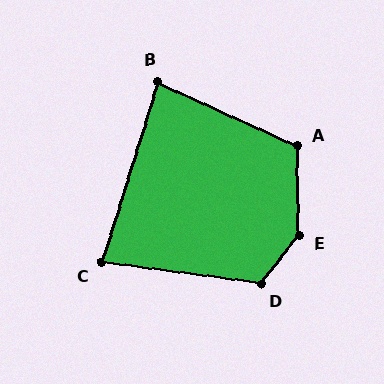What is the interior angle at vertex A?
Approximately 115 degrees (obtuse).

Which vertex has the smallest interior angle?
C, at approximately 80 degrees.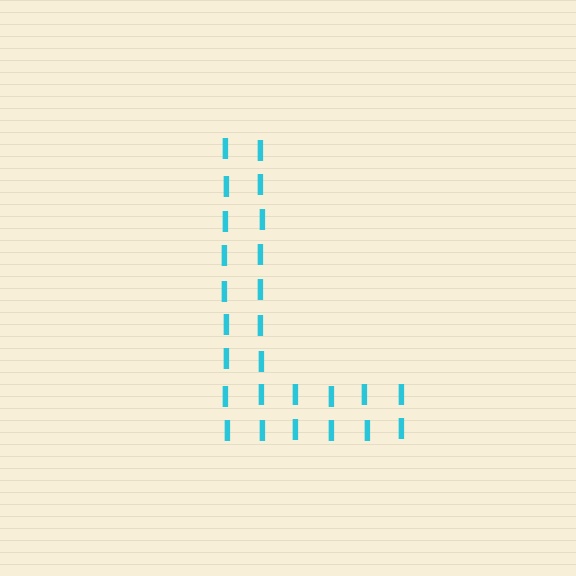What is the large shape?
The large shape is the letter L.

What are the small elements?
The small elements are letter I's.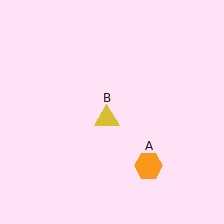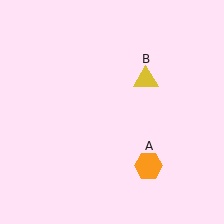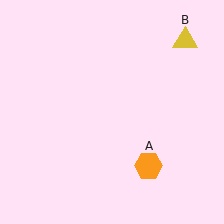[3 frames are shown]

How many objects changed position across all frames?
1 object changed position: yellow triangle (object B).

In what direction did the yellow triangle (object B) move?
The yellow triangle (object B) moved up and to the right.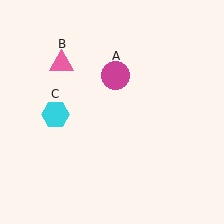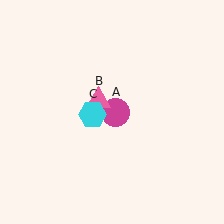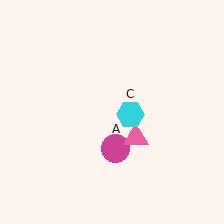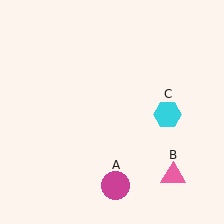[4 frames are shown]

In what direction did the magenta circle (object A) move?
The magenta circle (object A) moved down.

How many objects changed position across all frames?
3 objects changed position: magenta circle (object A), pink triangle (object B), cyan hexagon (object C).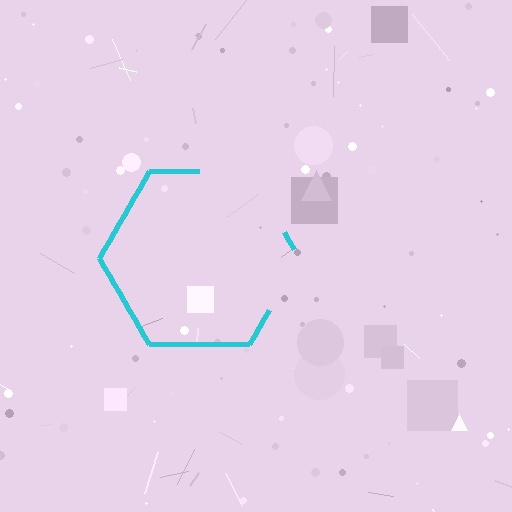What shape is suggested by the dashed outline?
The dashed outline suggests a hexagon.